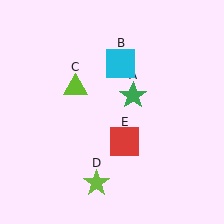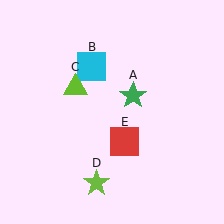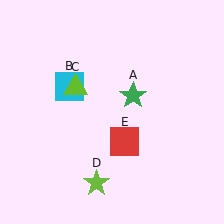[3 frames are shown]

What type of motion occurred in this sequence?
The cyan square (object B) rotated counterclockwise around the center of the scene.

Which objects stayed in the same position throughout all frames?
Green star (object A) and lime triangle (object C) and lime star (object D) and red square (object E) remained stationary.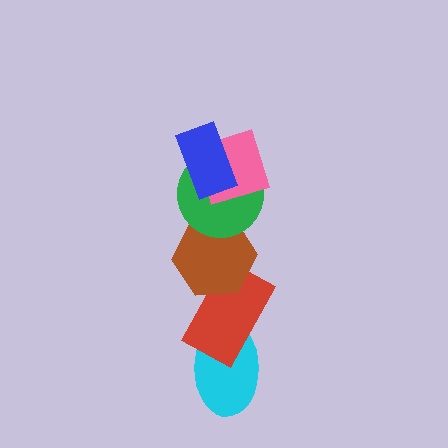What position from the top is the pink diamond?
The pink diamond is 2nd from the top.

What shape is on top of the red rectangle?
The brown hexagon is on top of the red rectangle.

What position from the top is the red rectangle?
The red rectangle is 5th from the top.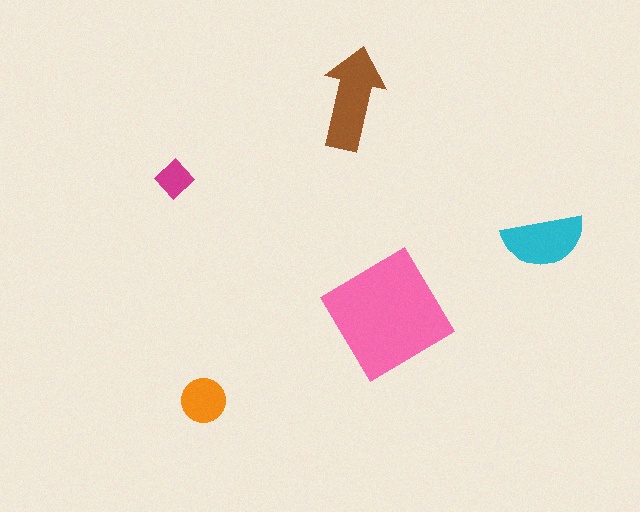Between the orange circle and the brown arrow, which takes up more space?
The brown arrow.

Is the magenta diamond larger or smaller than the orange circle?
Smaller.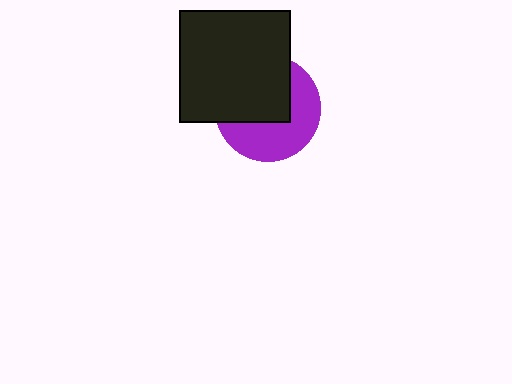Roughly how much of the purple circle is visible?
About half of it is visible (roughly 49%).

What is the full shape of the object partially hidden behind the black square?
The partially hidden object is a purple circle.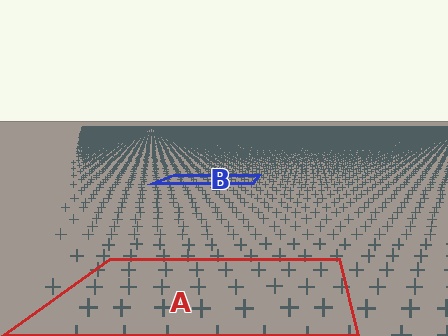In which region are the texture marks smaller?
The texture marks are smaller in region B, because it is farther away.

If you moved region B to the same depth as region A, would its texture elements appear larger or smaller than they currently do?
They would appear larger. At a closer depth, the same texture elements are projected at a bigger on-screen size.